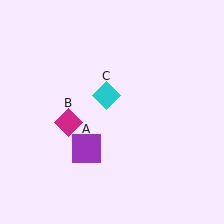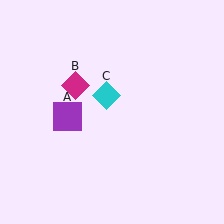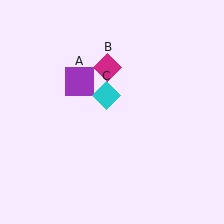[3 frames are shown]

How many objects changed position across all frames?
2 objects changed position: purple square (object A), magenta diamond (object B).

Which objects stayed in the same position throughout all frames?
Cyan diamond (object C) remained stationary.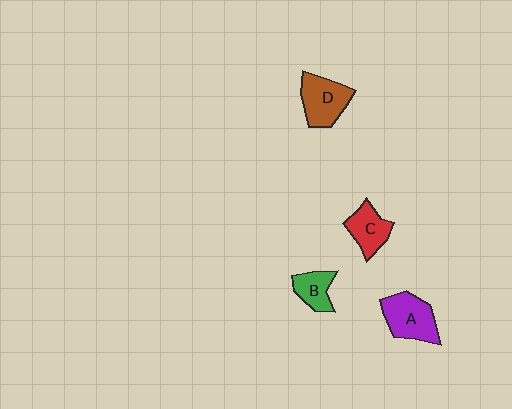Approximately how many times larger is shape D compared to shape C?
Approximately 1.3 times.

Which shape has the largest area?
Shape A (purple).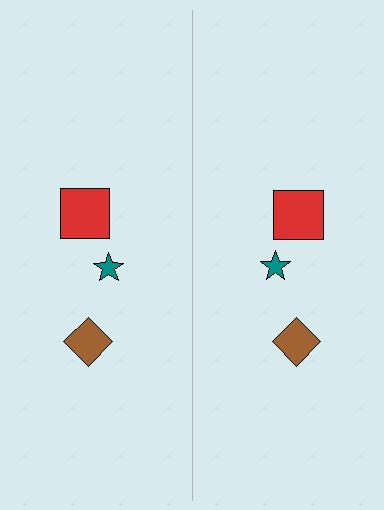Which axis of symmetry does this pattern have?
The pattern has a vertical axis of symmetry running through the center of the image.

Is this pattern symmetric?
Yes, this pattern has bilateral (reflection) symmetry.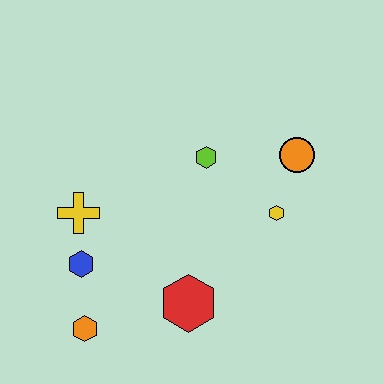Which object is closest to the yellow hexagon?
The orange circle is closest to the yellow hexagon.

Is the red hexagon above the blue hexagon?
No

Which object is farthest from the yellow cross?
The orange circle is farthest from the yellow cross.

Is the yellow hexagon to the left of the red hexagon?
No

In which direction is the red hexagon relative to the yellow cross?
The red hexagon is to the right of the yellow cross.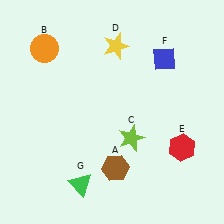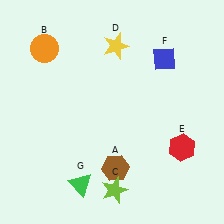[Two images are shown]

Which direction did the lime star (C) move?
The lime star (C) moved down.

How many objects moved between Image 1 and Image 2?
1 object moved between the two images.